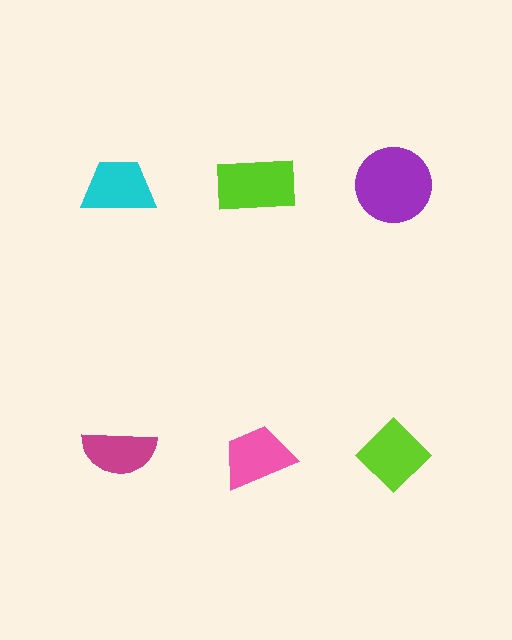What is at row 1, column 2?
A lime rectangle.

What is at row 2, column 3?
A lime diamond.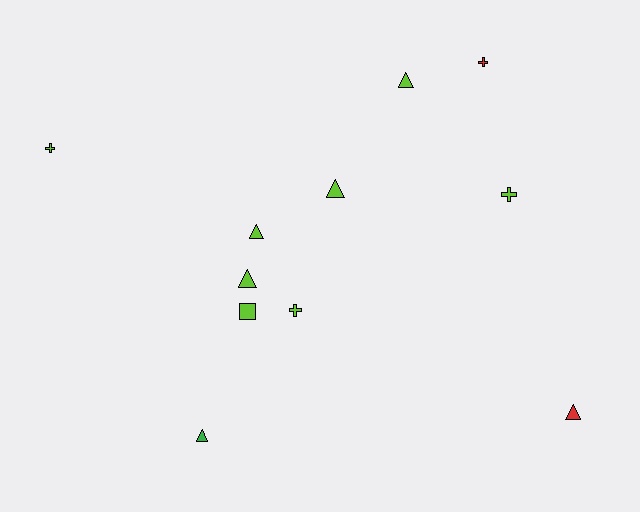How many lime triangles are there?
There are 4 lime triangles.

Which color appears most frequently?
Lime, with 8 objects.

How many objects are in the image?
There are 11 objects.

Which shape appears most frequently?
Triangle, with 6 objects.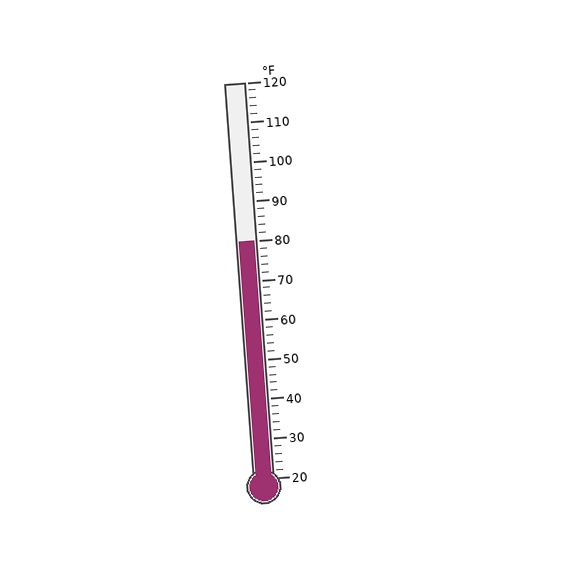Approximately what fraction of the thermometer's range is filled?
The thermometer is filled to approximately 60% of its range.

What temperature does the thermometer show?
The thermometer shows approximately 80°F.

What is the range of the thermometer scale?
The thermometer scale ranges from 20°F to 120°F.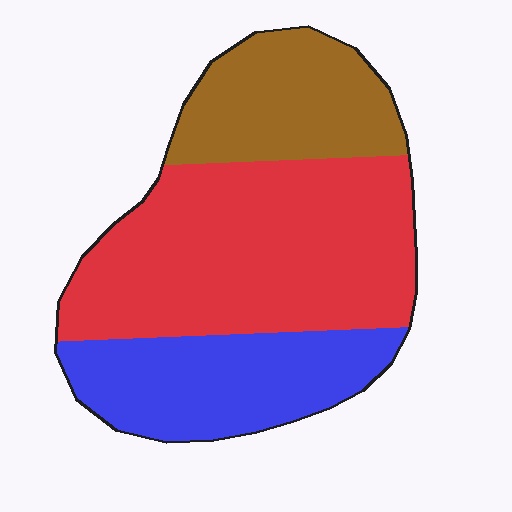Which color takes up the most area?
Red, at roughly 50%.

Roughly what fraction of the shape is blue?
Blue takes up between a sixth and a third of the shape.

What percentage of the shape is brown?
Brown covers 23% of the shape.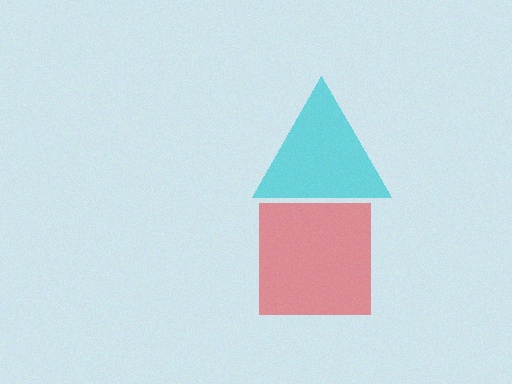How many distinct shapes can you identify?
There are 2 distinct shapes: a red square, a cyan triangle.